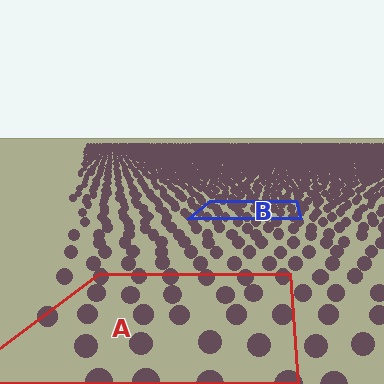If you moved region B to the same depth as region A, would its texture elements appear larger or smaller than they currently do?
They would appear larger. At a closer depth, the same texture elements are projected at a bigger on-screen size.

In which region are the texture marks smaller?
The texture marks are smaller in region B, because it is farther away.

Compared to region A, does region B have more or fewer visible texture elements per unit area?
Region B has more texture elements per unit area — they are packed more densely because it is farther away.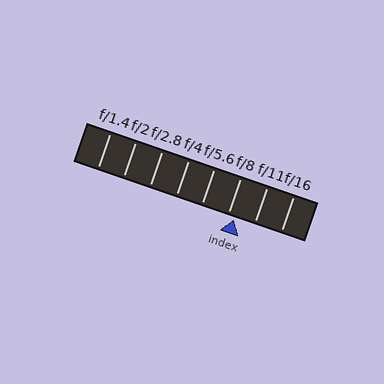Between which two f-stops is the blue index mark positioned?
The index mark is between f/8 and f/11.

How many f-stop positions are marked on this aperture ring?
There are 8 f-stop positions marked.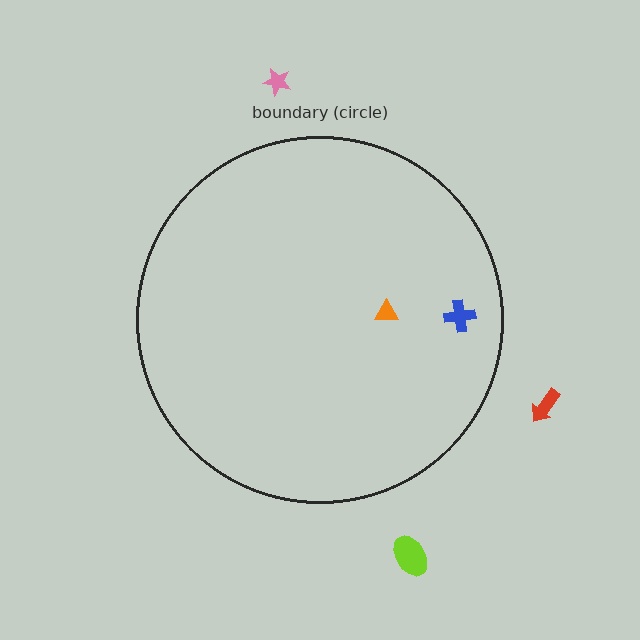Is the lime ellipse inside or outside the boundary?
Outside.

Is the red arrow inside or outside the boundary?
Outside.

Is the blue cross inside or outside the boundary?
Inside.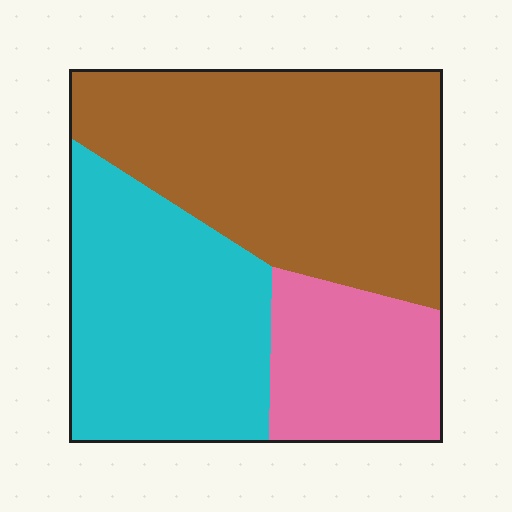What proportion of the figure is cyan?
Cyan covers 35% of the figure.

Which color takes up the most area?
Brown, at roughly 45%.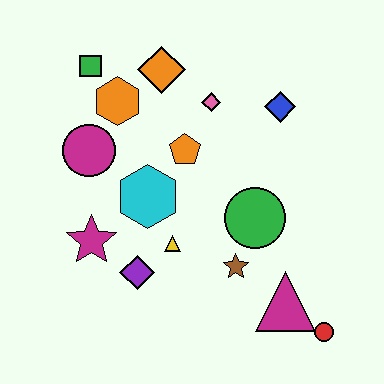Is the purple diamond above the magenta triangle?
Yes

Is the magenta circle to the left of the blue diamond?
Yes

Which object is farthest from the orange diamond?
The red circle is farthest from the orange diamond.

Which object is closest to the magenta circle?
The orange hexagon is closest to the magenta circle.